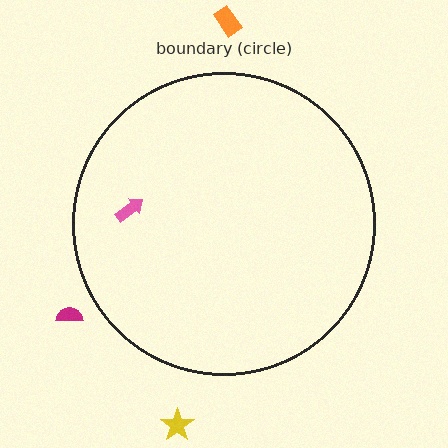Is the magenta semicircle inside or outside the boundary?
Outside.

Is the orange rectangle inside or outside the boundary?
Outside.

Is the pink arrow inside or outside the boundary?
Inside.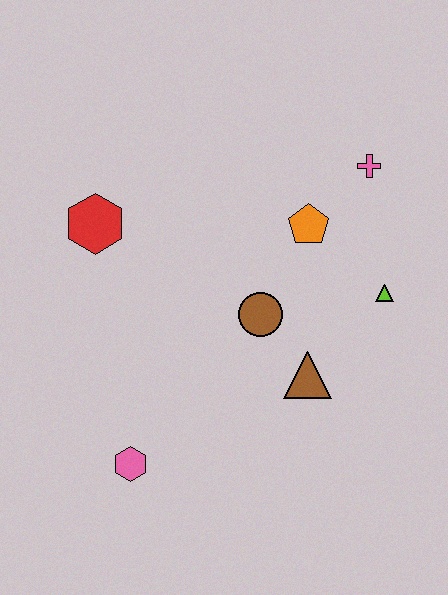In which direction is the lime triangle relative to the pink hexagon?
The lime triangle is to the right of the pink hexagon.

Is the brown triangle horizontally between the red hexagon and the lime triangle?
Yes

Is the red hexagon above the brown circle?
Yes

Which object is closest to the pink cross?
The orange pentagon is closest to the pink cross.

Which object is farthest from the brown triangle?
The red hexagon is farthest from the brown triangle.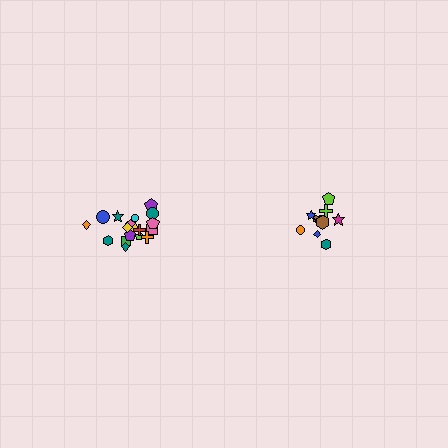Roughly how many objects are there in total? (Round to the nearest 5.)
Roughly 30 objects in total.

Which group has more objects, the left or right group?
The left group.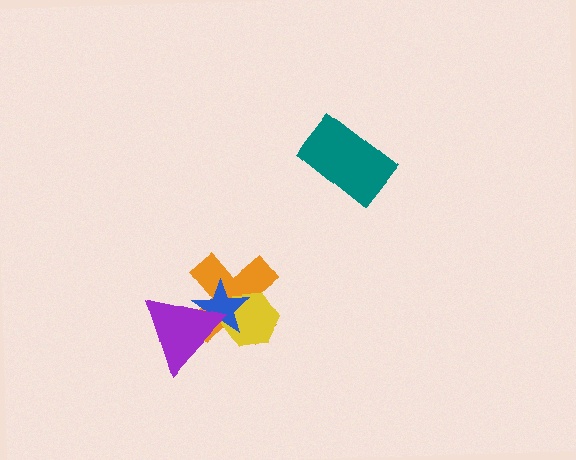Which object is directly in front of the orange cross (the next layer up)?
The yellow hexagon is directly in front of the orange cross.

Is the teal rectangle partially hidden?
No, no other shape covers it.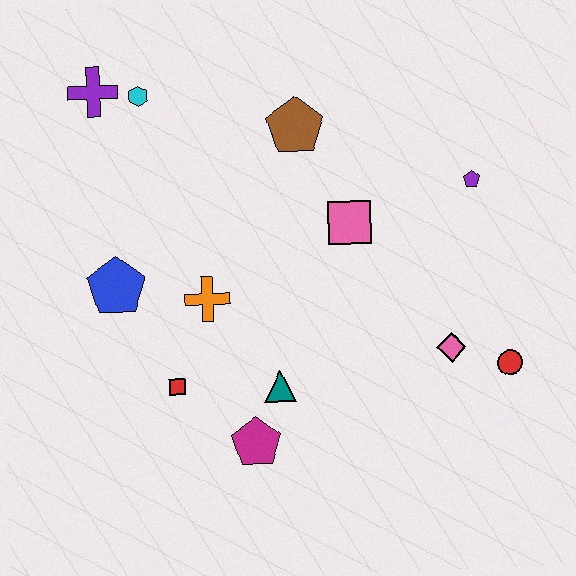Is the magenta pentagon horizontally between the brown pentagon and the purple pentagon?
No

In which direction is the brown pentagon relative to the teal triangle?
The brown pentagon is above the teal triangle.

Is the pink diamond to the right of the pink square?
Yes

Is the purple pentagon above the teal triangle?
Yes